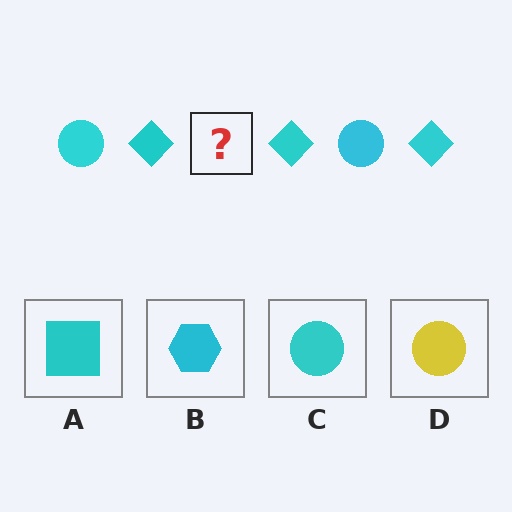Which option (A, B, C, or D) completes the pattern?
C.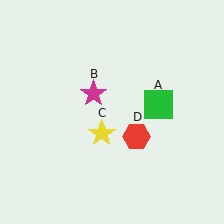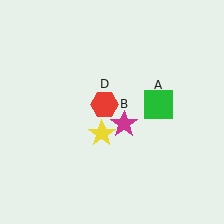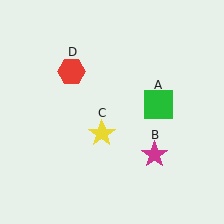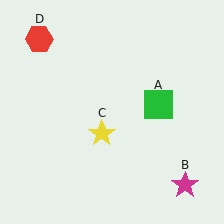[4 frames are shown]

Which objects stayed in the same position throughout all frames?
Green square (object A) and yellow star (object C) remained stationary.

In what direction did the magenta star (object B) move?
The magenta star (object B) moved down and to the right.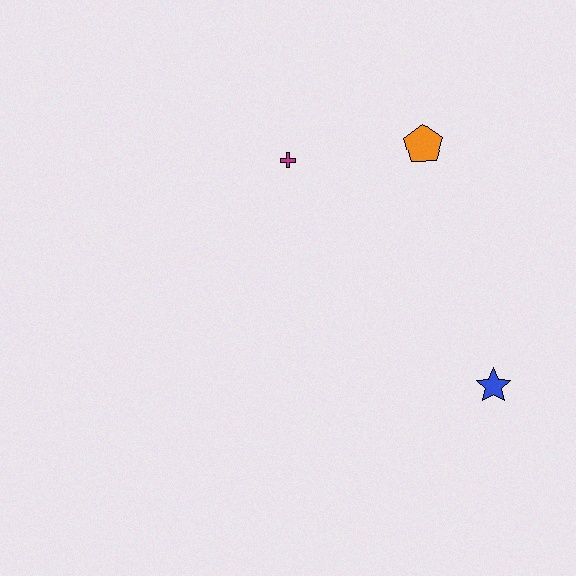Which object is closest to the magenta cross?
The orange pentagon is closest to the magenta cross.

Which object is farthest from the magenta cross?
The blue star is farthest from the magenta cross.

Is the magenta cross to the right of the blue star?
No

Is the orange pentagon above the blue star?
Yes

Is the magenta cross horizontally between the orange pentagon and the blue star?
No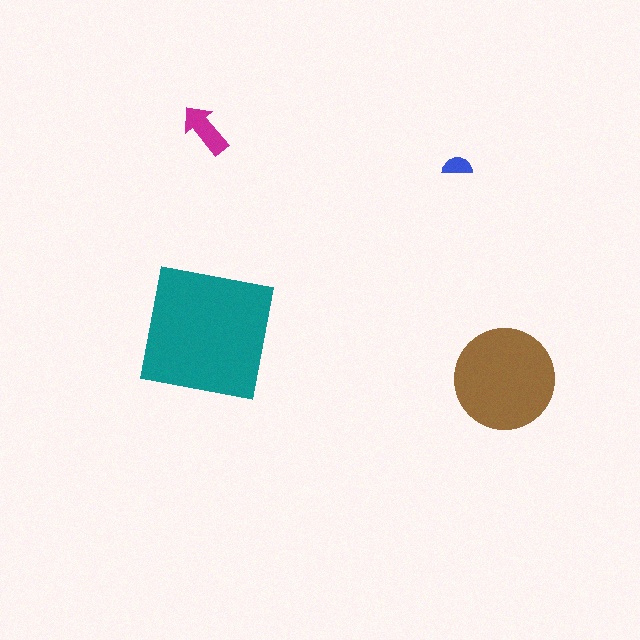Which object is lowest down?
The brown circle is bottommost.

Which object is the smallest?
The blue semicircle.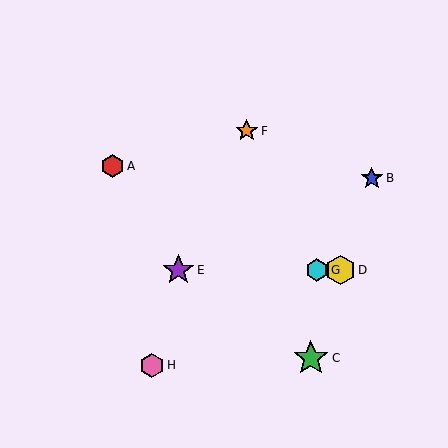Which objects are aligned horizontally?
Objects D, E, G are aligned horizontally.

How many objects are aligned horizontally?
3 objects (D, E, G) are aligned horizontally.